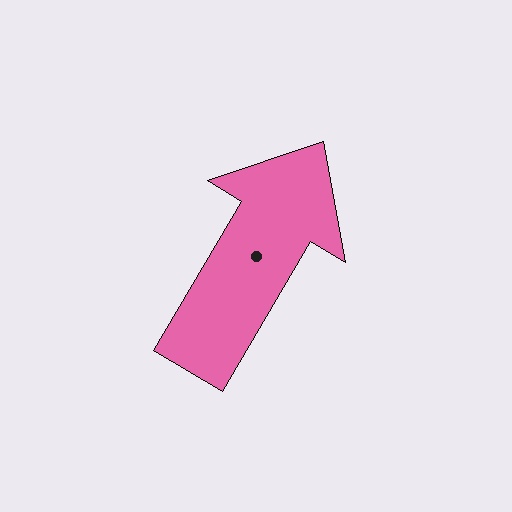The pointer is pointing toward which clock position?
Roughly 1 o'clock.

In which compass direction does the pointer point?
Northeast.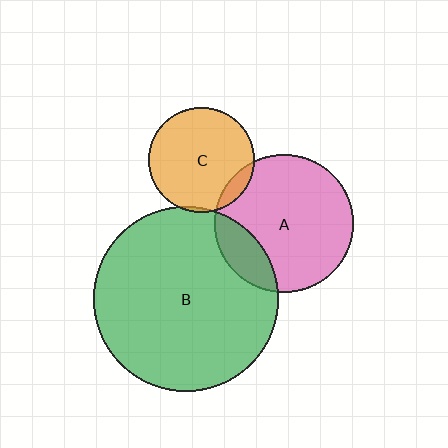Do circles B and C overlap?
Yes.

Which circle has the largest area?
Circle B (green).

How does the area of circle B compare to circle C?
Approximately 3.1 times.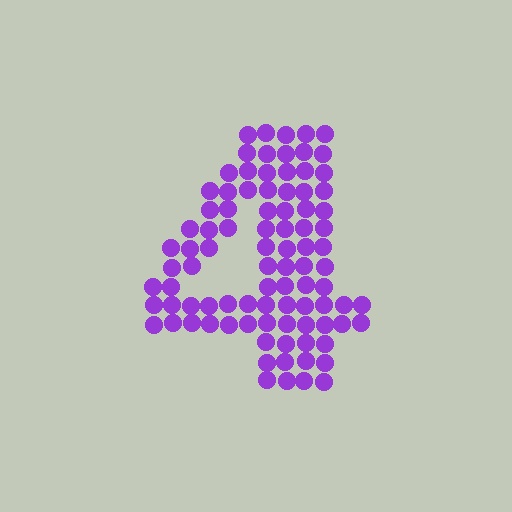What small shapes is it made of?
It is made of small circles.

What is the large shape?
The large shape is the digit 4.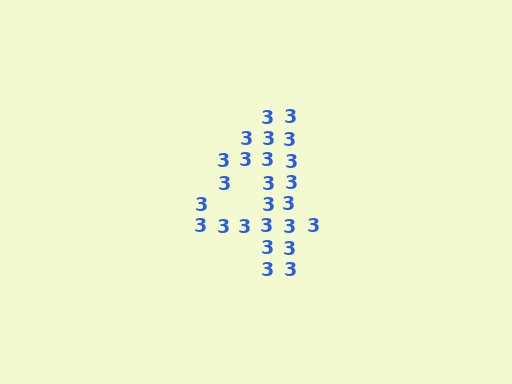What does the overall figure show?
The overall figure shows the digit 4.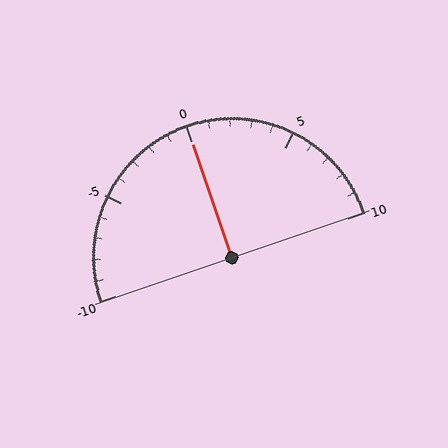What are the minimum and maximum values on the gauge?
The gauge ranges from -10 to 10.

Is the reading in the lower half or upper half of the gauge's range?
The reading is in the upper half of the range (-10 to 10).